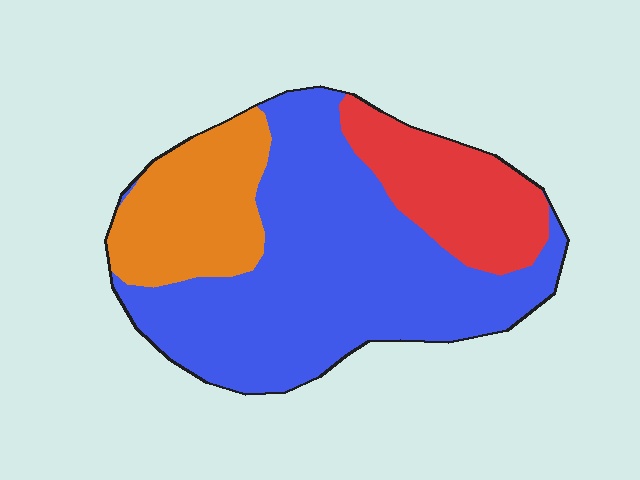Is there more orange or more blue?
Blue.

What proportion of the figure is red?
Red covers around 20% of the figure.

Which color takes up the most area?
Blue, at roughly 60%.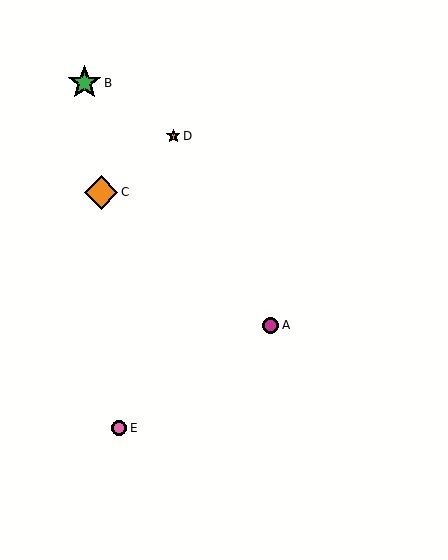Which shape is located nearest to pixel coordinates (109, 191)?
The orange diamond (labeled C) at (101, 192) is nearest to that location.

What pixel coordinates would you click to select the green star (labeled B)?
Click at (85, 83) to select the green star B.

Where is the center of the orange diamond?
The center of the orange diamond is at (101, 192).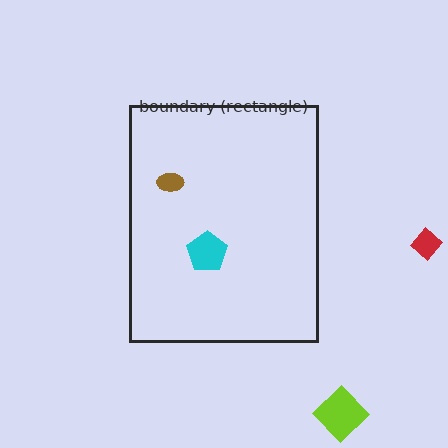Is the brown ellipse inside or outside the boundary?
Inside.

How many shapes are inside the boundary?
2 inside, 2 outside.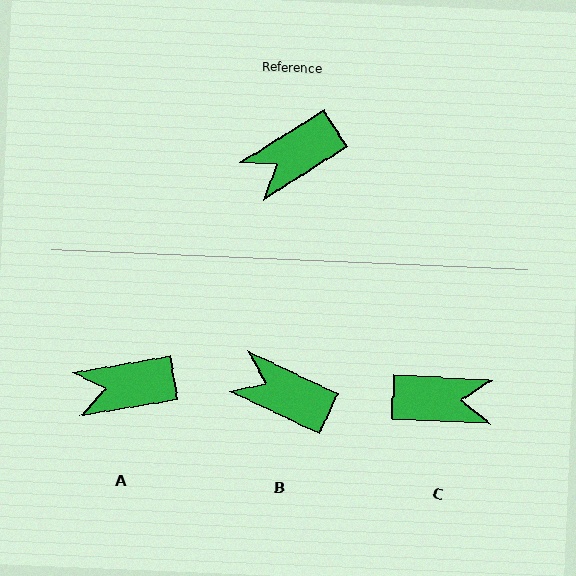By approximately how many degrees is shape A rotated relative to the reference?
Approximately 23 degrees clockwise.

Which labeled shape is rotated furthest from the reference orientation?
C, about 145 degrees away.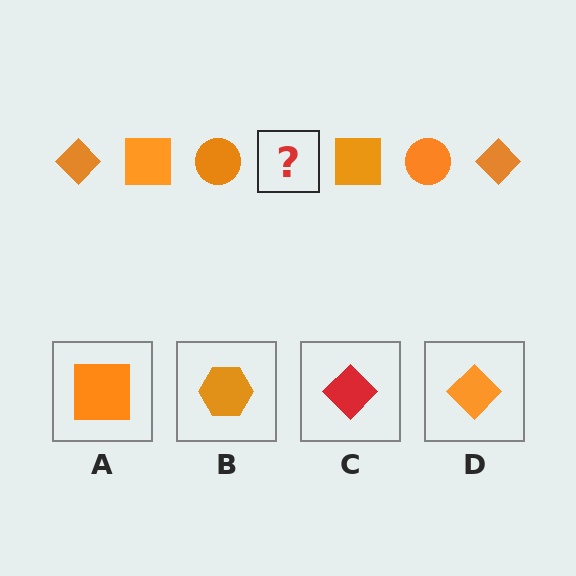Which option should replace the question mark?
Option D.